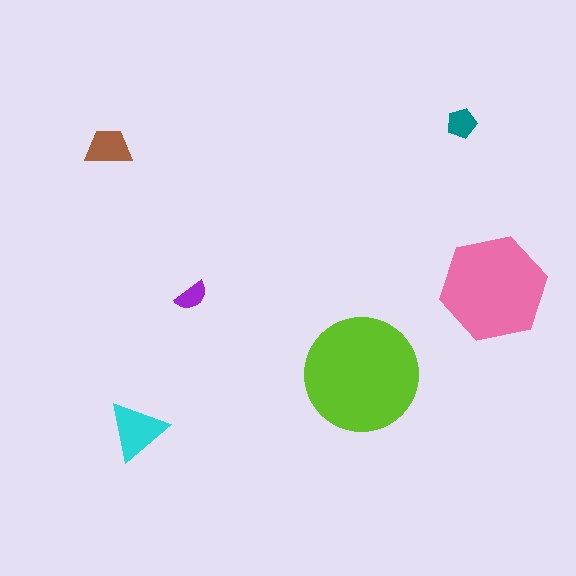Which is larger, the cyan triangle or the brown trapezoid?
The cyan triangle.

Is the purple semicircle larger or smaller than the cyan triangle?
Smaller.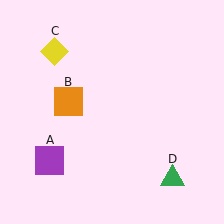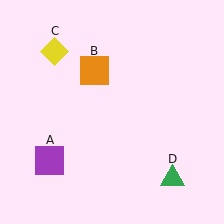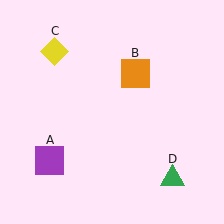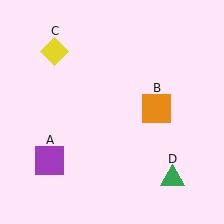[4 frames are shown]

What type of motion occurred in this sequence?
The orange square (object B) rotated clockwise around the center of the scene.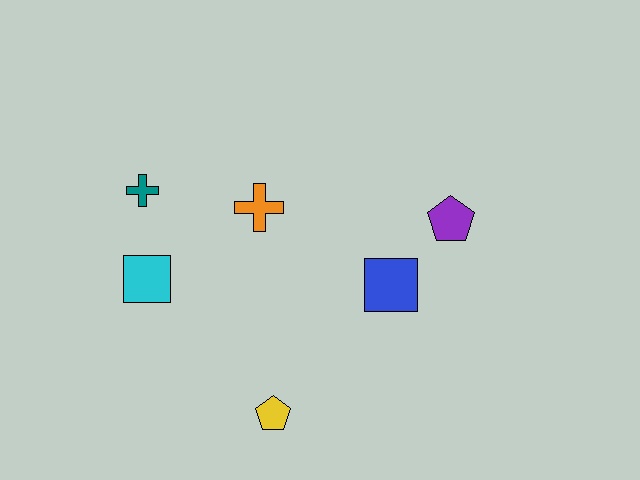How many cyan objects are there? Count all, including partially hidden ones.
There is 1 cyan object.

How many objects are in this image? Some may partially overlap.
There are 6 objects.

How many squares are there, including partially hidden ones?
There are 2 squares.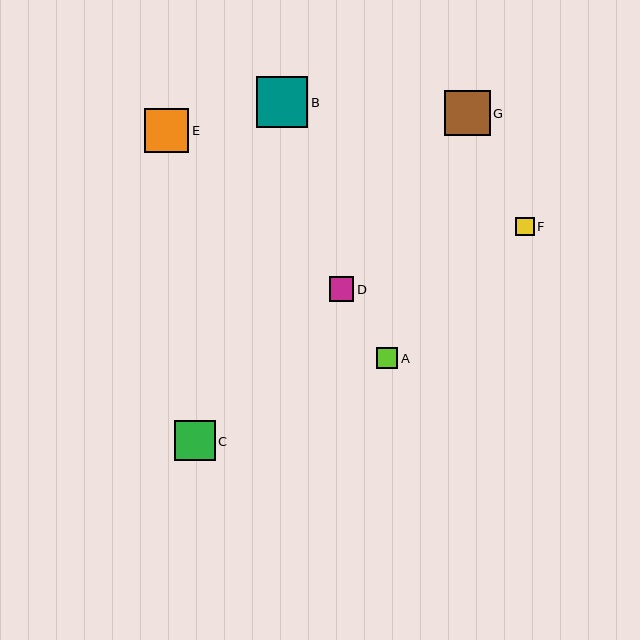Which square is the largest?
Square B is the largest with a size of approximately 51 pixels.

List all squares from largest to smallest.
From largest to smallest: B, G, E, C, D, A, F.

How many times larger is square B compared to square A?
Square B is approximately 2.4 times the size of square A.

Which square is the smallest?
Square F is the smallest with a size of approximately 19 pixels.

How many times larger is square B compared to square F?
Square B is approximately 2.7 times the size of square F.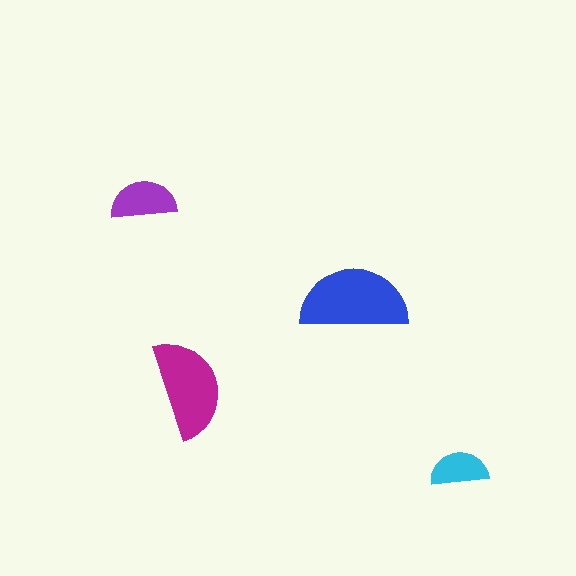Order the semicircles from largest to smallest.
the blue one, the magenta one, the purple one, the cyan one.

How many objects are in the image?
There are 4 objects in the image.